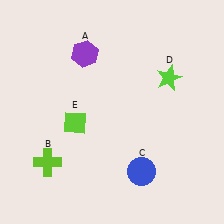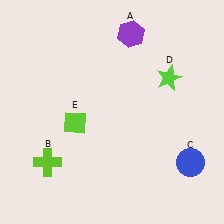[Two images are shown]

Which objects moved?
The objects that moved are: the purple hexagon (A), the blue circle (C).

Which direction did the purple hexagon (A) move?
The purple hexagon (A) moved right.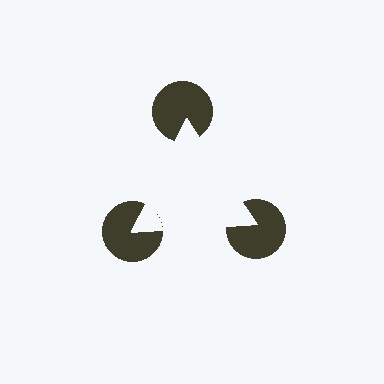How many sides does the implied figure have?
3 sides.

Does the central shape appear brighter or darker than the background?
It typically appears slightly brighter than the background, even though no actual brightness change is drawn.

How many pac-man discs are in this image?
There are 3 — one at each vertex of the illusory triangle.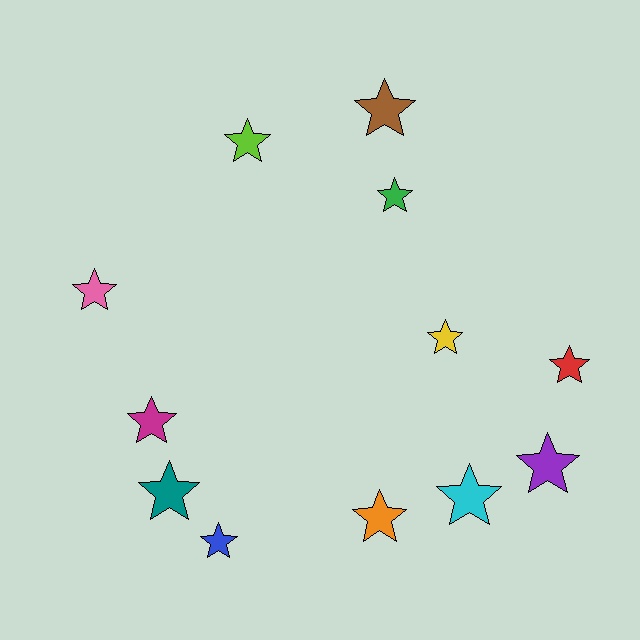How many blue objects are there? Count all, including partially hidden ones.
There is 1 blue object.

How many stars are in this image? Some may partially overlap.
There are 12 stars.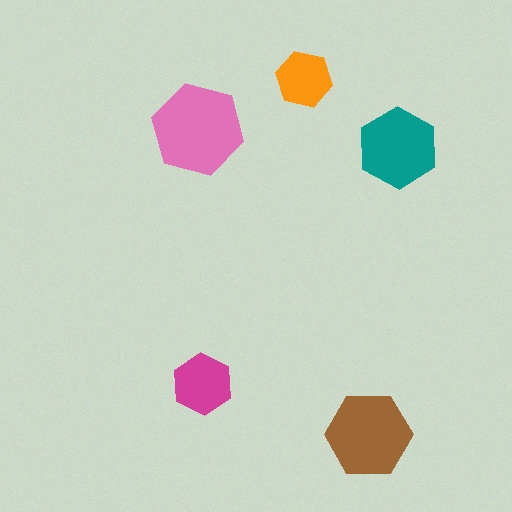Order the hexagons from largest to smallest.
the pink one, the brown one, the teal one, the magenta one, the orange one.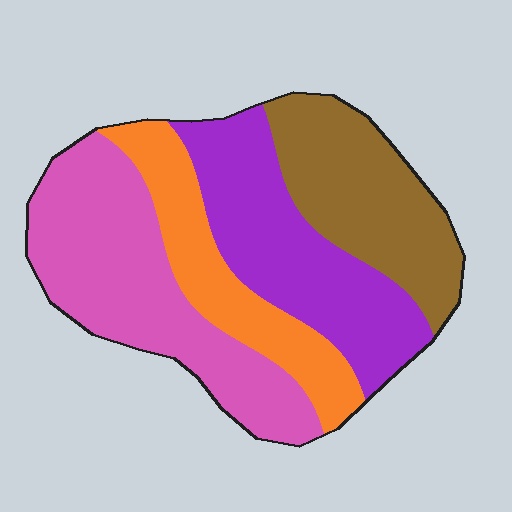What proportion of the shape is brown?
Brown takes up between a sixth and a third of the shape.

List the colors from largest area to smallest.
From largest to smallest: pink, purple, brown, orange.